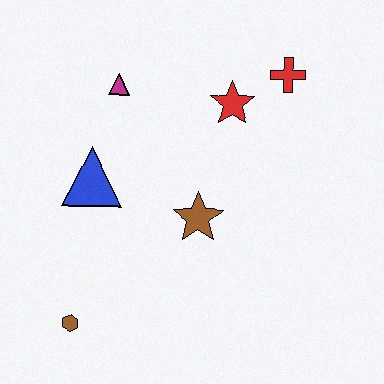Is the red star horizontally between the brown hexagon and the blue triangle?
No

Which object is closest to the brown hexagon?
The blue triangle is closest to the brown hexagon.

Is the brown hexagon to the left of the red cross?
Yes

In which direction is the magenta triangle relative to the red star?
The magenta triangle is to the left of the red star.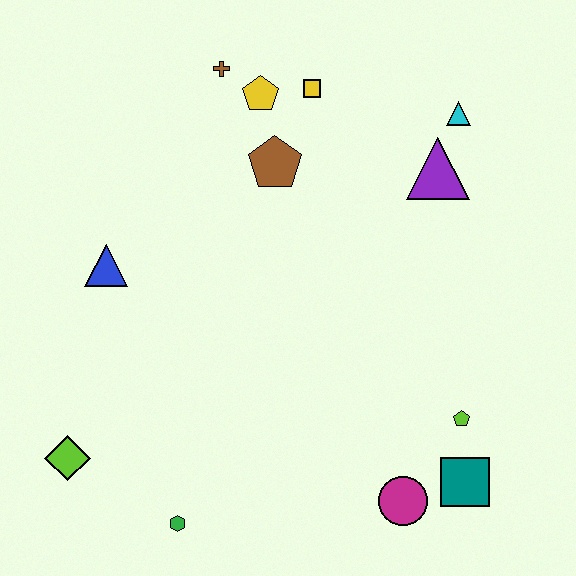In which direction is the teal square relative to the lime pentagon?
The teal square is below the lime pentagon.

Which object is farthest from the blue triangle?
The teal square is farthest from the blue triangle.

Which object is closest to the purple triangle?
The cyan triangle is closest to the purple triangle.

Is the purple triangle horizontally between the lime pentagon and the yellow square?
Yes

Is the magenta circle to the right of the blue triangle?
Yes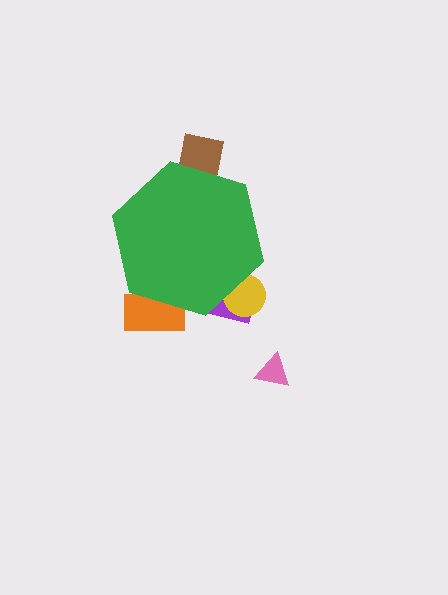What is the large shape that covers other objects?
A green hexagon.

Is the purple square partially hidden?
Yes, the purple square is partially hidden behind the green hexagon.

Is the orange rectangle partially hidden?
Yes, the orange rectangle is partially hidden behind the green hexagon.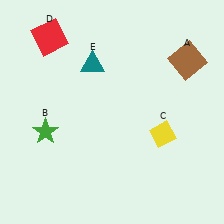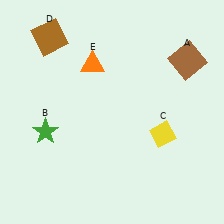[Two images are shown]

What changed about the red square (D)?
In Image 1, D is red. In Image 2, it changed to brown.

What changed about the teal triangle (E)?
In Image 1, E is teal. In Image 2, it changed to orange.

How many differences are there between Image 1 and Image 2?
There are 2 differences between the two images.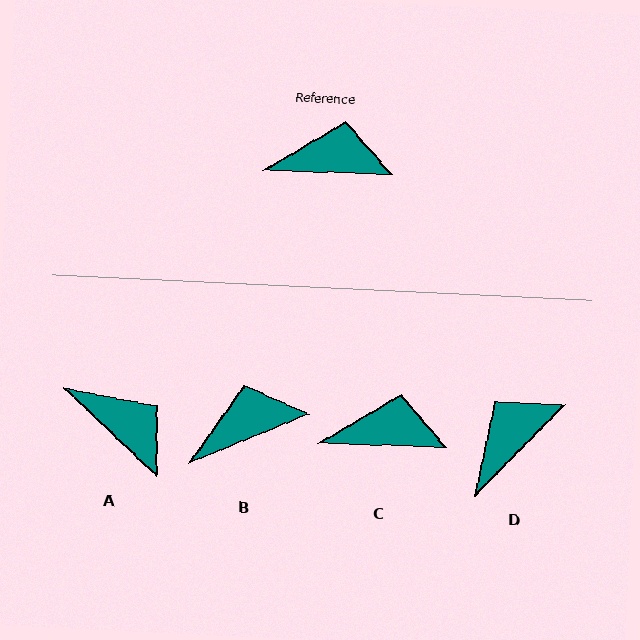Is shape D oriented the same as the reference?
No, it is off by about 47 degrees.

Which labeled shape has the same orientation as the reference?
C.